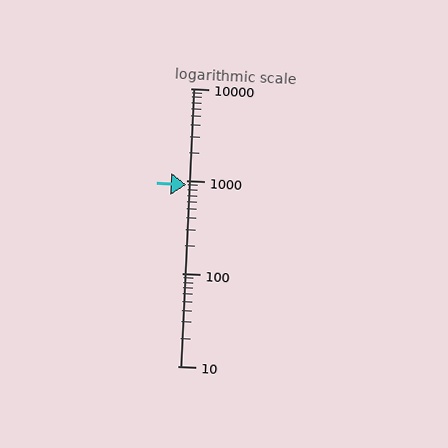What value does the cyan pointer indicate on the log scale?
The pointer indicates approximately 920.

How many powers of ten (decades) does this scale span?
The scale spans 3 decades, from 10 to 10000.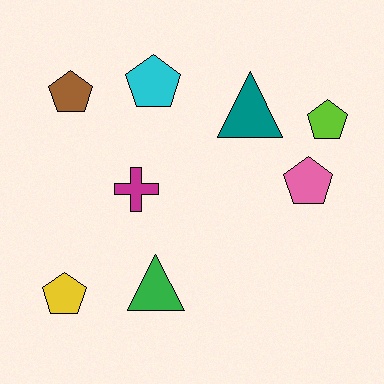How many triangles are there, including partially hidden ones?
There are 2 triangles.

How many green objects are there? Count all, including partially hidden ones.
There is 1 green object.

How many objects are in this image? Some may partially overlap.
There are 8 objects.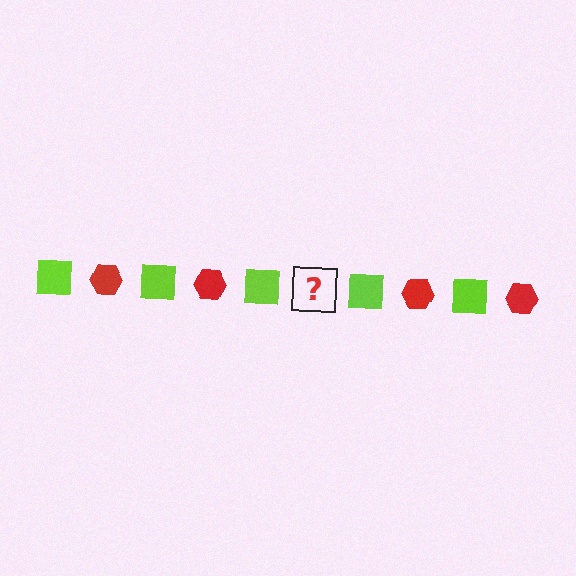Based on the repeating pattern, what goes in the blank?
The blank should be a red hexagon.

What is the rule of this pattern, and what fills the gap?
The rule is that the pattern alternates between lime square and red hexagon. The gap should be filled with a red hexagon.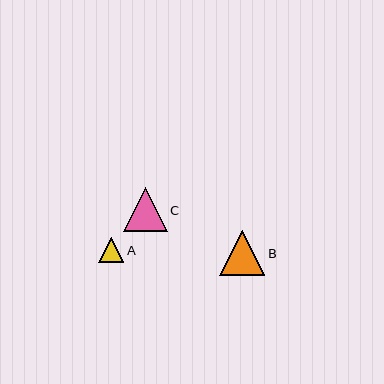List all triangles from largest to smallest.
From largest to smallest: B, C, A.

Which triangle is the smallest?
Triangle A is the smallest with a size of approximately 25 pixels.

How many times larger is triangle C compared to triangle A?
Triangle C is approximately 1.8 times the size of triangle A.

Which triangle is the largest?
Triangle B is the largest with a size of approximately 45 pixels.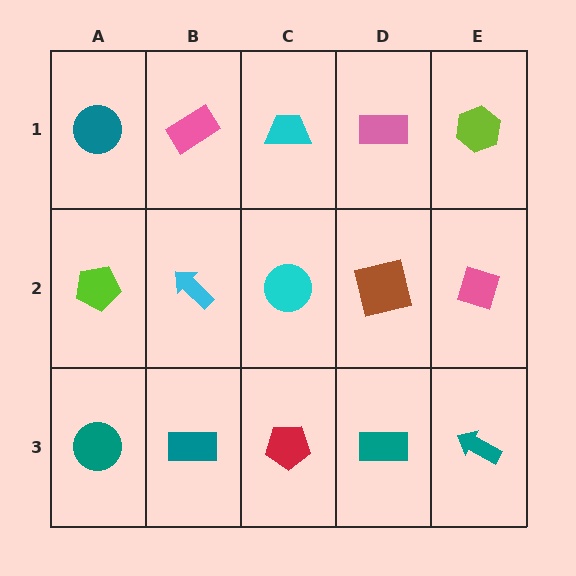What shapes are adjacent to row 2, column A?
A teal circle (row 1, column A), a teal circle (row 3, column A), a cyan arrow (row 2, column B).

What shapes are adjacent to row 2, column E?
A lime hexagon (row 1, column E), a teal arrow (row 3, column E), a brown square (row 2, column D).